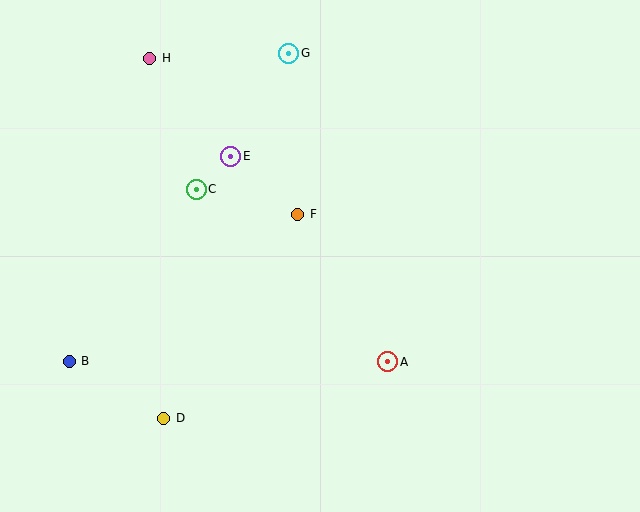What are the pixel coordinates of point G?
Point G is at (289, 53).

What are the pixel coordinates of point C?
Point C is at (196, 189).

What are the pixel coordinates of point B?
Point B is at (69, 361).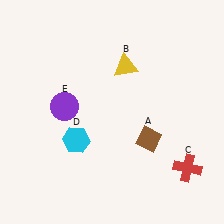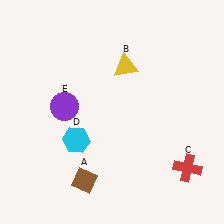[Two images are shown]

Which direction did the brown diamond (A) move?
The brown diamond (A) moved left.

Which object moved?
The brown diamond (A) moved left.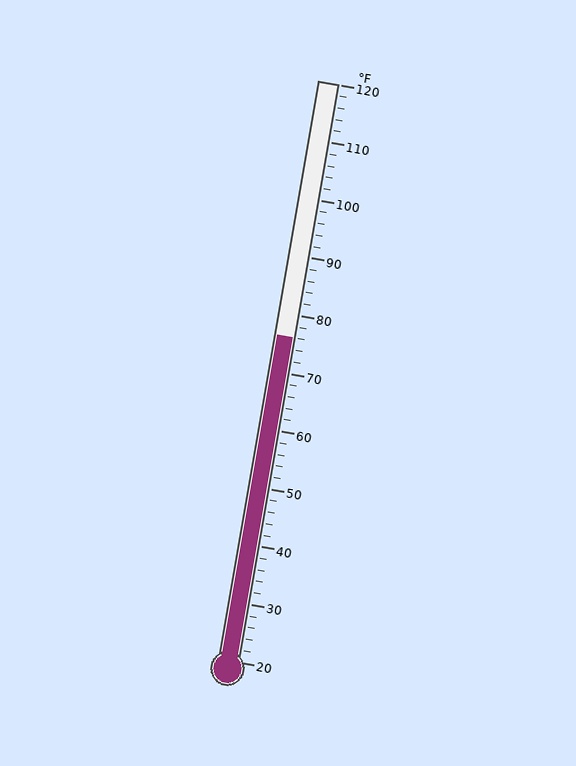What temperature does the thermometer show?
The thermometer shows approximately 76°F.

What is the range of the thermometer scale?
The thermometer scale ranges from 20°F to 120°F.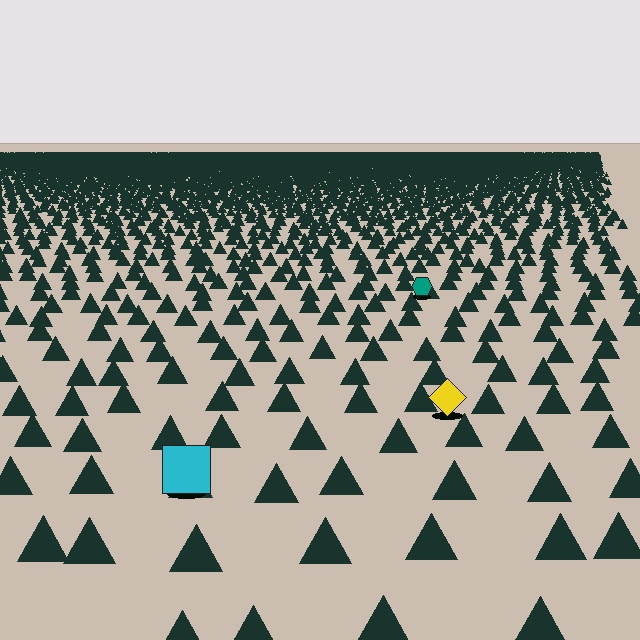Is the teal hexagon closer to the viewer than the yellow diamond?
No. The yellow diamond is closer — you can tell from the texture gradient: the ground texture is coarser near it.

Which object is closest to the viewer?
The cyan square is closest. The texture marks near it are larger and more spread out.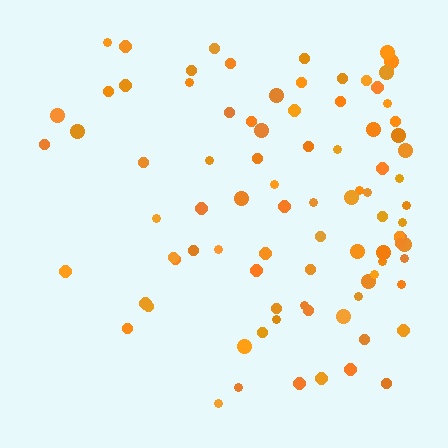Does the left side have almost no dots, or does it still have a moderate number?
Still a moderate number, just noticeably fewer than the right.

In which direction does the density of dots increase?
From left to right, with the right side densest.